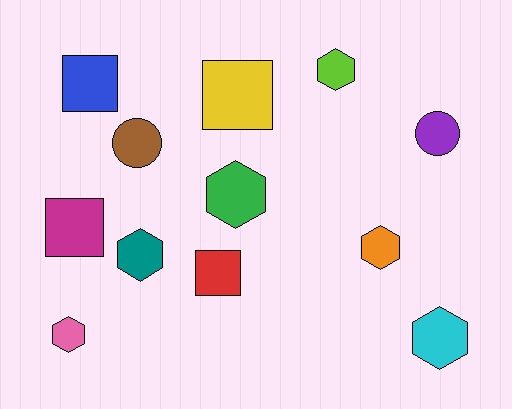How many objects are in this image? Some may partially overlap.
There are 12 objects.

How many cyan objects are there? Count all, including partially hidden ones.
There is 1 cyan object.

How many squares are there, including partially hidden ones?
There are 4 squares.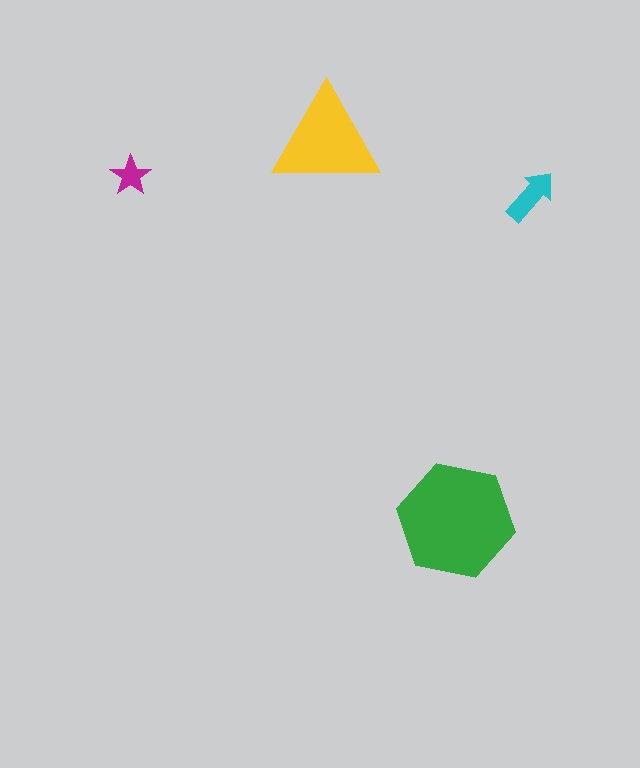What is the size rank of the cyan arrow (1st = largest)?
3rd.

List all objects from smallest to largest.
The magenta star, the cyan arrow, the yellow triangle, the green hexagon.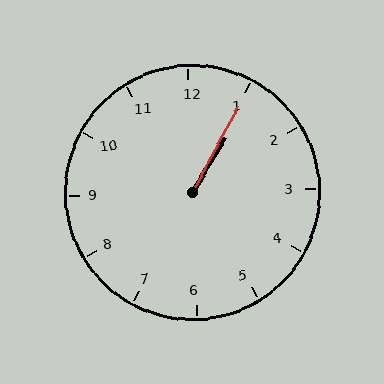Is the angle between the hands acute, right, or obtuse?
It is acute.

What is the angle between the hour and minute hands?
Approximately 2 degrees.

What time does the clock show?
1:05.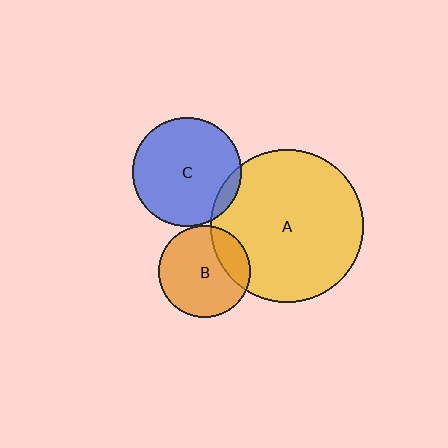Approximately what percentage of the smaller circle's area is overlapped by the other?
Approximately 20%.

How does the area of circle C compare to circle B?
Approximately 1.4 times.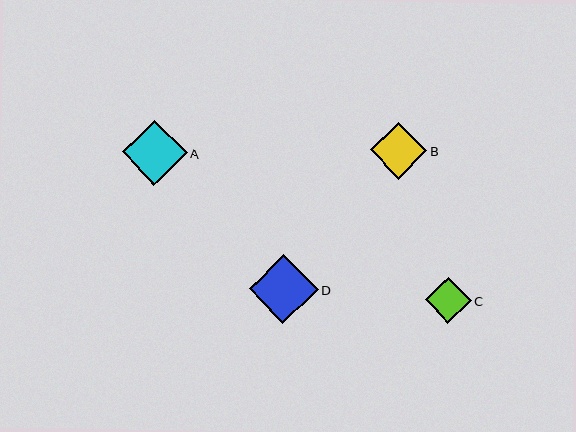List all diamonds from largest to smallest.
From largest to smallest: D, A, B, C.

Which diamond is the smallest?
Diamond C is the smallest with a size of approximately 46 pixels.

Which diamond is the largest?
Diamond D is the largest with a size of approximately 69 pixels.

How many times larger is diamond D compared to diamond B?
Diamond D is approximately 1.2 times the size of diamond B.